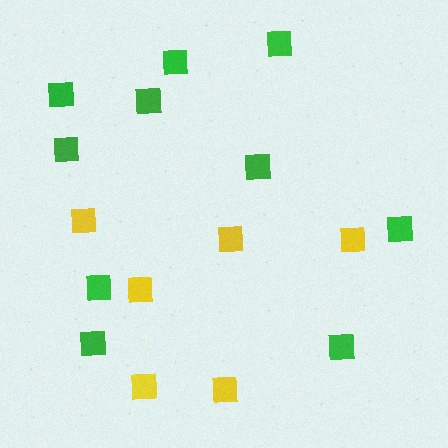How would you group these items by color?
There are 2 groups: one group of green squares (10) and one group of yellow squares (6).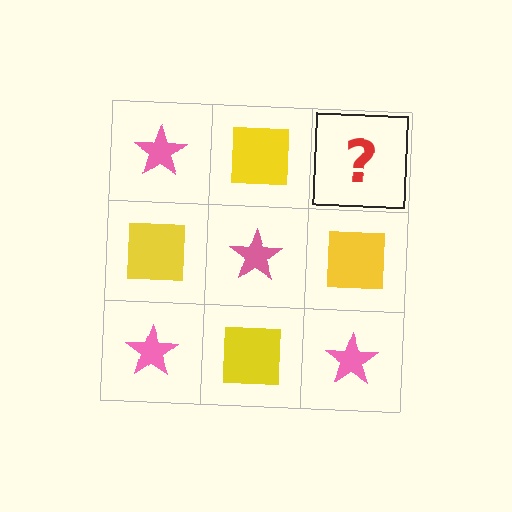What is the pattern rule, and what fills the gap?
The rule is that it alternates pink star and yellow square in a checkerboard pattern. The gap should be filled with a pink star.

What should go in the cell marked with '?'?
The missing cell should contain a pink star.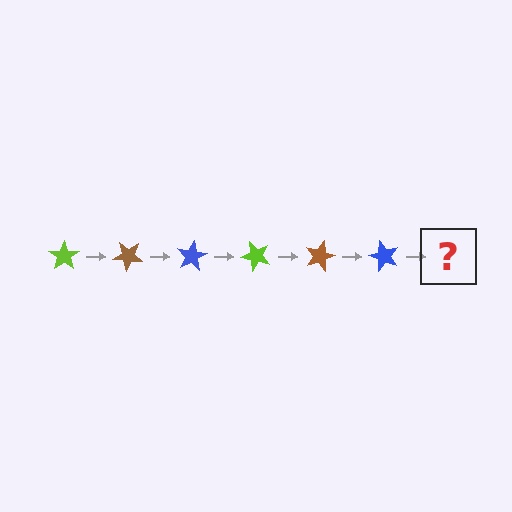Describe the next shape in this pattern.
It should be a lime star, rotated 240 degrees from the start.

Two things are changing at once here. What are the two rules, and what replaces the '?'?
The two rules are that it rotates 40 degrees each step and the color cycles through lime, brown, and blue. The '?' should be a lime star, rotated 240 degrees from the start.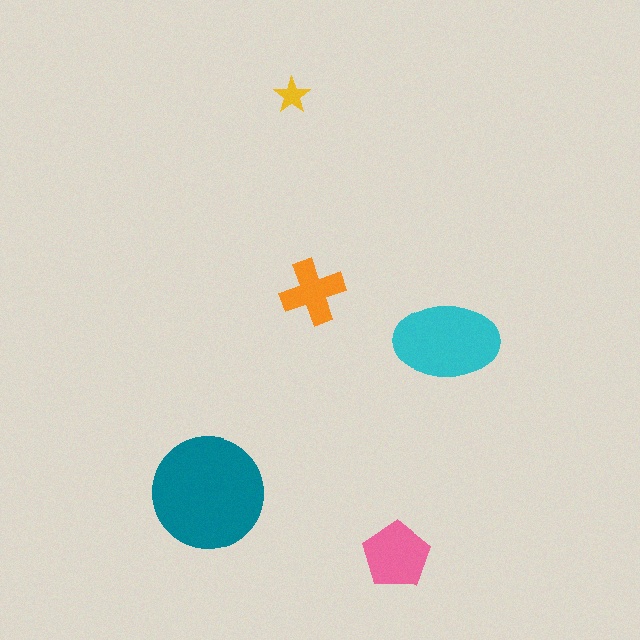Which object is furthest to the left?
The teal circle is leftmost.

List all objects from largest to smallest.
The teal circle, the cyan ellipse, the pink pentagon, the orange cross, the yellow star.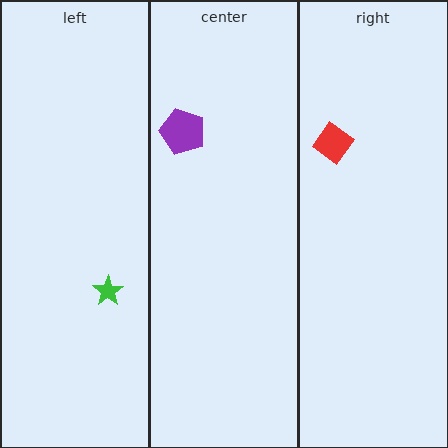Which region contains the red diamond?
The right region.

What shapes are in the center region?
The purple pentagon.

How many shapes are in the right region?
1.